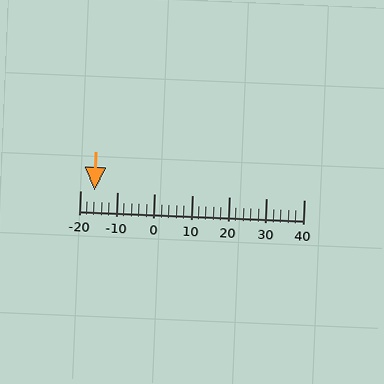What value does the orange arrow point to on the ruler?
The orange arrow points to approximately -16.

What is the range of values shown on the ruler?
The ruler shows values from -20 to 40.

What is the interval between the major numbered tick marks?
The major tick marks are spaced 10 units apart.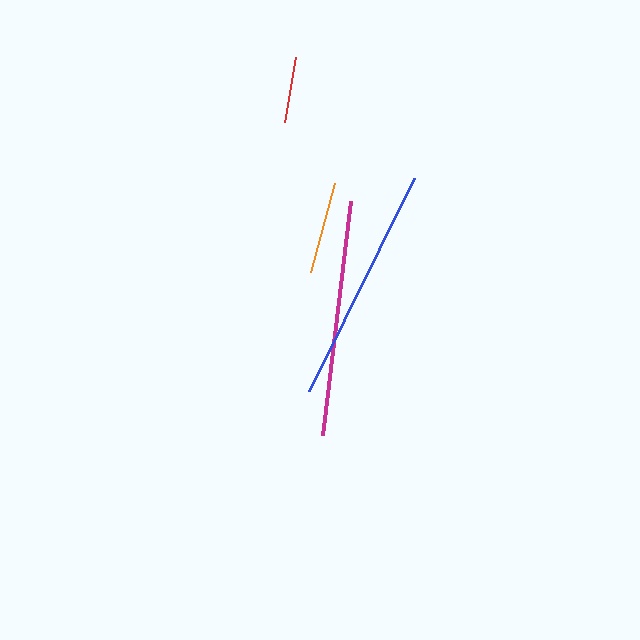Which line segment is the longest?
The blue line is the longest at approximately 238 pixels.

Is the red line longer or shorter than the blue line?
The blue line is longer than the red line.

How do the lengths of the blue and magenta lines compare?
The blue and magenta lines are approximately the same length.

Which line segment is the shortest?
The red line is the shortest at approximately 66 pixels.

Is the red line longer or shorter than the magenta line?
The magenta line is longer than the red line.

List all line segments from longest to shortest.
From longest to shortest: blue, magenta, orange, red.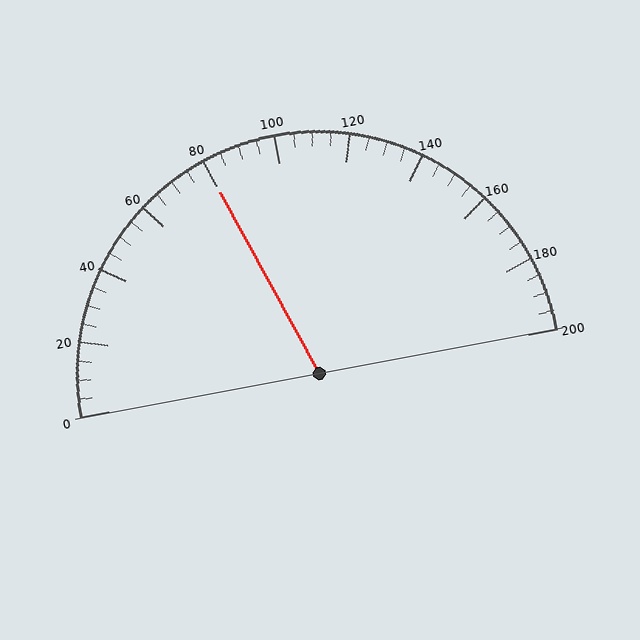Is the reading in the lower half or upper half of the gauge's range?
The reading is in the lower half of the range (0 to 200).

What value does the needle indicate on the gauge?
The needle indicates approximately 80.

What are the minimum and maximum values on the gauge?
The gauge ranges from 0 to 200.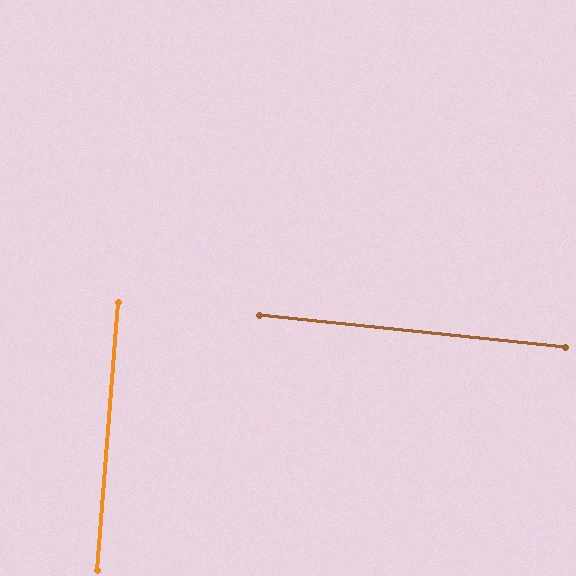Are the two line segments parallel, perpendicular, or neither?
Perpendicular — they meet at approximately 89°.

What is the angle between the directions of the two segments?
Approximately 89 degrees.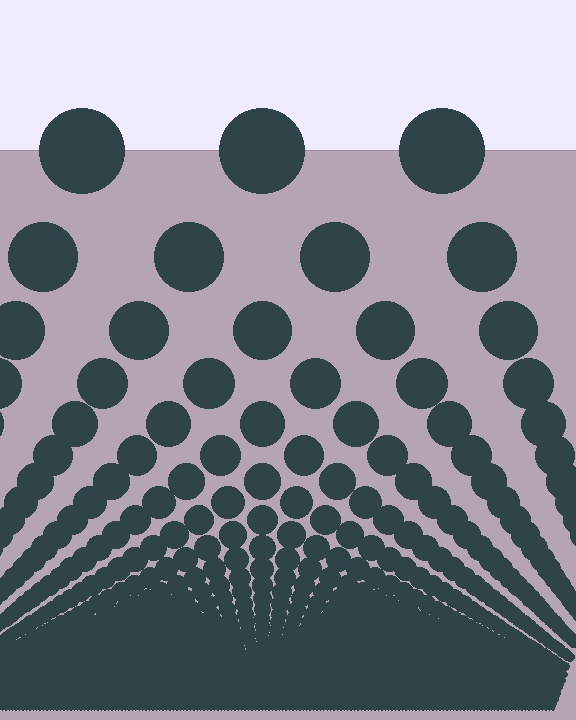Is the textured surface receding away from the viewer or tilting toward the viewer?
The surface appears to tilt toward the viewer. Texture elements get larger and sparser toward the top.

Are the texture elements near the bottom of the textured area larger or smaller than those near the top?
Smaller. The gradient is inverted — elements near the bottom are smaller and denser.